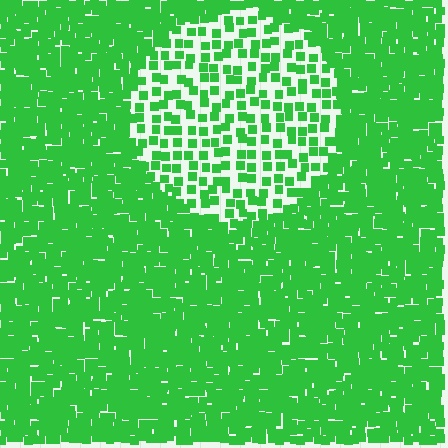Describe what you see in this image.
The image contains small green elements arranged at two different densities. A circle-shaped region is visible where the elements are less densely packed than the surrounding area.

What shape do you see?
I see a circle.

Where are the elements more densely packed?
The elements are more densely packed outside the circle boundary.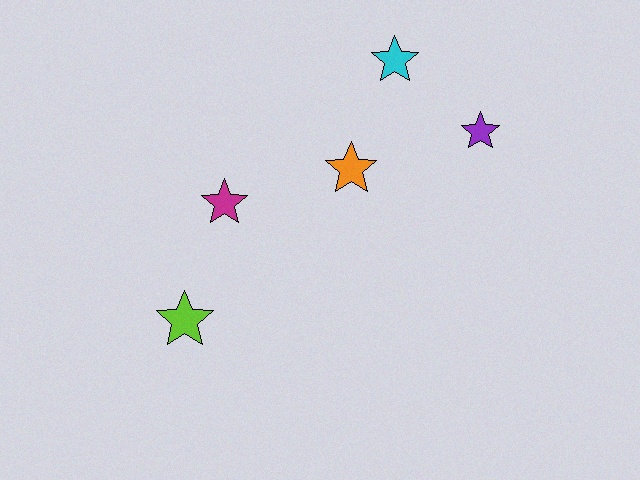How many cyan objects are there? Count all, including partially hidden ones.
There is 1 cyan object.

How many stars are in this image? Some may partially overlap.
There are 5 stars.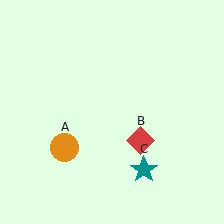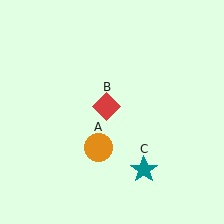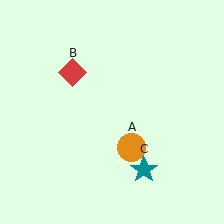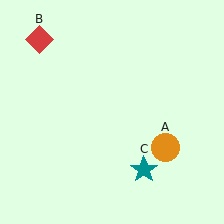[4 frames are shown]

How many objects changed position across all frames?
2 objects changed position: orange circle (object A), red diamond (object B).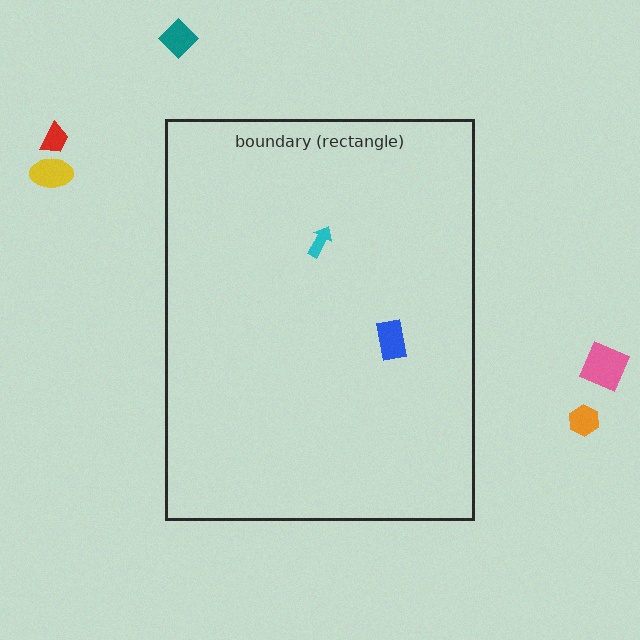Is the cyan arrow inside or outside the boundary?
Inside.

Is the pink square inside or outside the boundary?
Outside.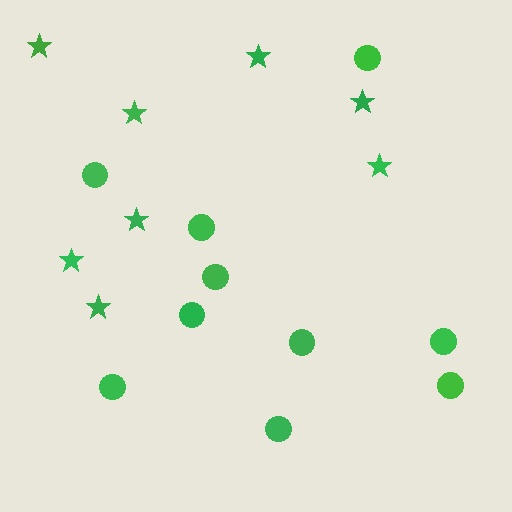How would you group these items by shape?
There are 2 groups: one group of circles (10) and one group of stars (8).